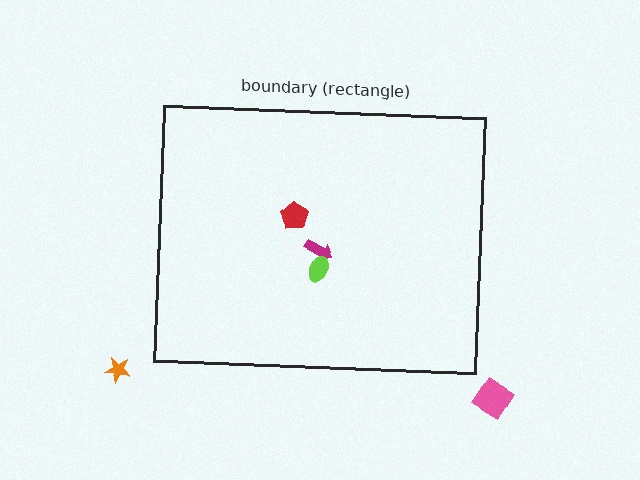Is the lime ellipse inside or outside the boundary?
Inside.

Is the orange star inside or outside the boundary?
Outside.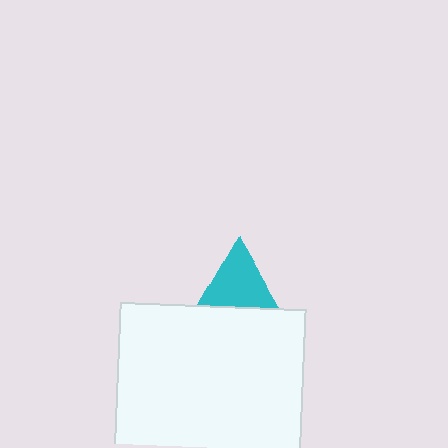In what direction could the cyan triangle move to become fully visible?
The cyan triangle could move up. That would shift it out from behind the white square entirely.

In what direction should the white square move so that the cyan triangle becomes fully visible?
The white square should move down. That is the shortest direction to clear the overlap and leave the cyan triangle fully visible.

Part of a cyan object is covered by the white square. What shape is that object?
It is a triangle.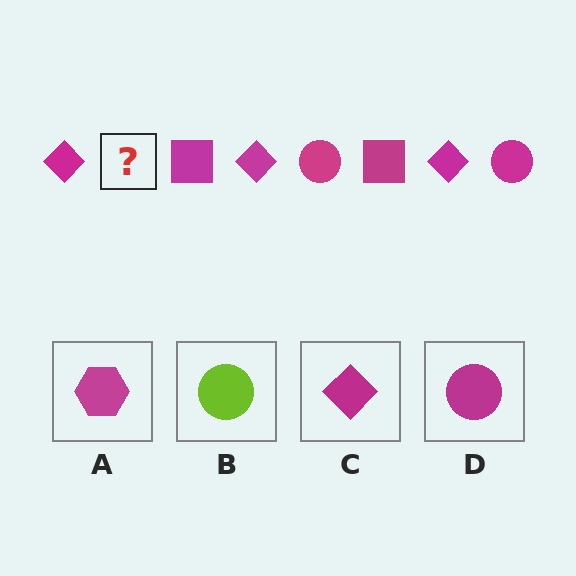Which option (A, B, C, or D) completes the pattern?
D.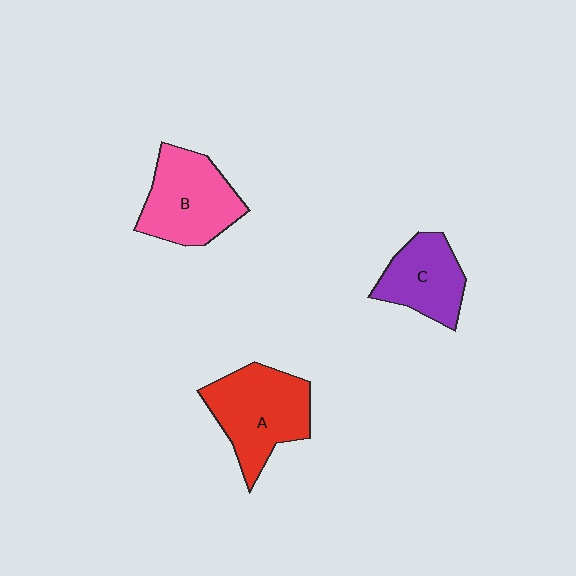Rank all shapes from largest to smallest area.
From largest to smallest: A (red), B (pink), C (purple).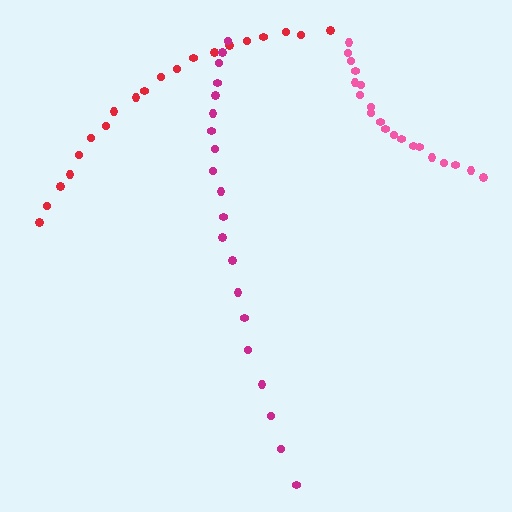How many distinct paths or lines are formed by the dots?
There are 3 distinct paths.